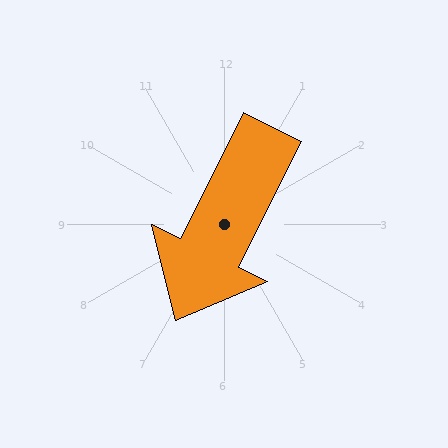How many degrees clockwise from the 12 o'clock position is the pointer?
Approximately 206 degrees.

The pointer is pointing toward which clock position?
Roughly 7 o'clock.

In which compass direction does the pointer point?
Southwest.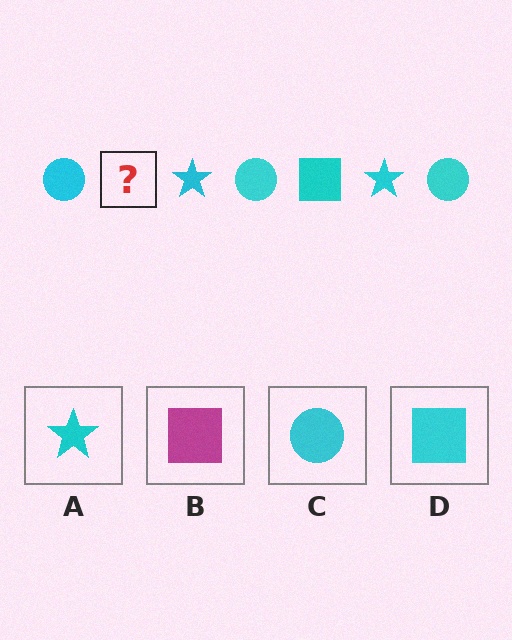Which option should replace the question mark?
Option D.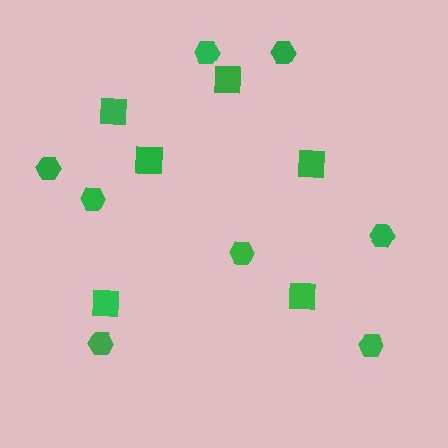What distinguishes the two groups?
There are 2 groups: one group of squares (6) and one group of hexagons (8).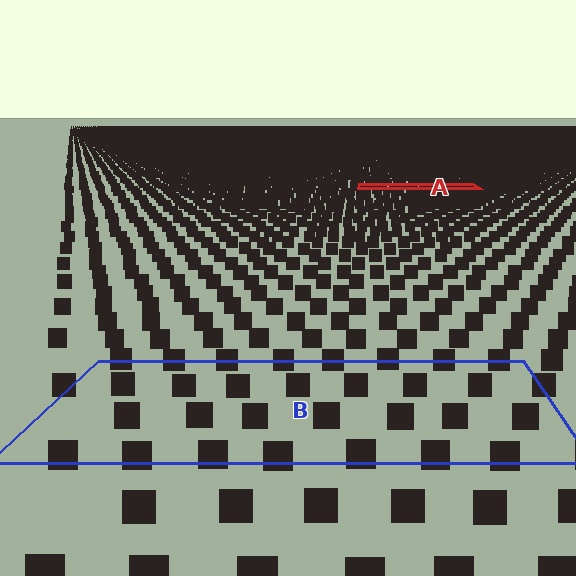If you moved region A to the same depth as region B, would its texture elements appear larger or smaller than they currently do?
They would appear larger. At a closer depth, the same texture elements are projected at a bigger on-screen size.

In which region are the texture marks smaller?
The texture marks are smaller in region A, because it is farther away.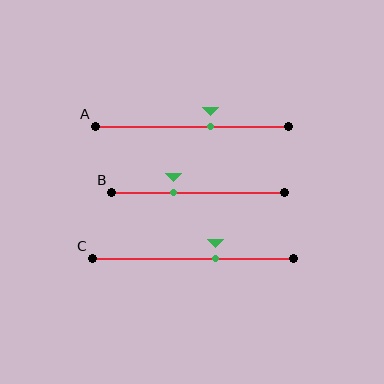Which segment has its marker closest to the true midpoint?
Segment A has its marker closest to the true midpoint.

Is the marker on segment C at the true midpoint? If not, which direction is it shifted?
No, the marker on segment C is shifted to the right by about 11% of the segment length.